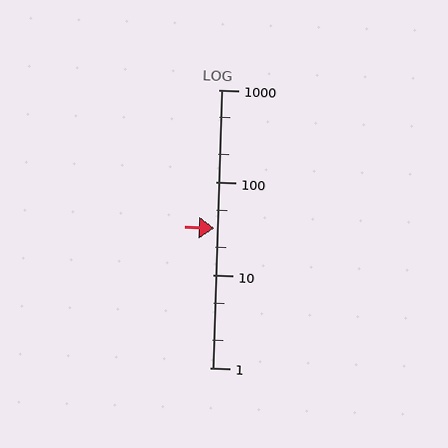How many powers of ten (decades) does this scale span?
The scale spans 3 decades, from 1 to 1000.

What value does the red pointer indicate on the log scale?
The pointer indicates approximately 32.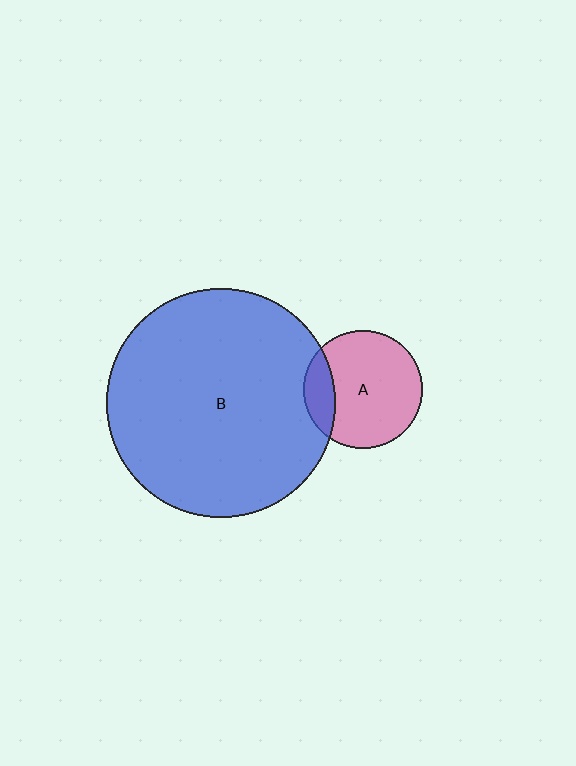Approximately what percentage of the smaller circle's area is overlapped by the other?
Approximately 20%.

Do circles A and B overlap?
Yes.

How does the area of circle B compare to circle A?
Approximately 3.8 times.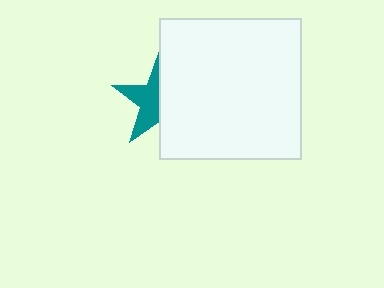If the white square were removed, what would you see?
You would see the complete teal star.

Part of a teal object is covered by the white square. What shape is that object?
It is a star.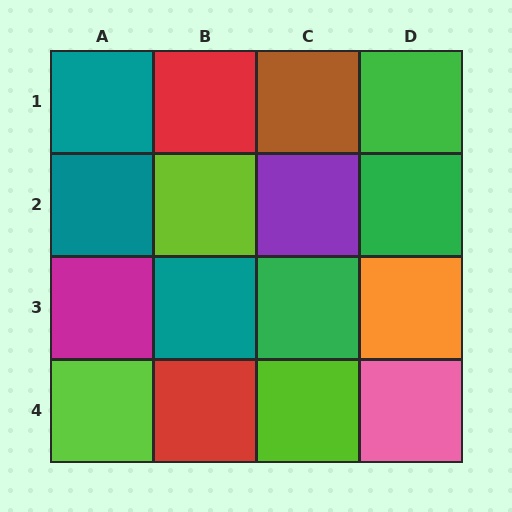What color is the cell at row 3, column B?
Teal.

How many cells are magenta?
1 cell is magenta.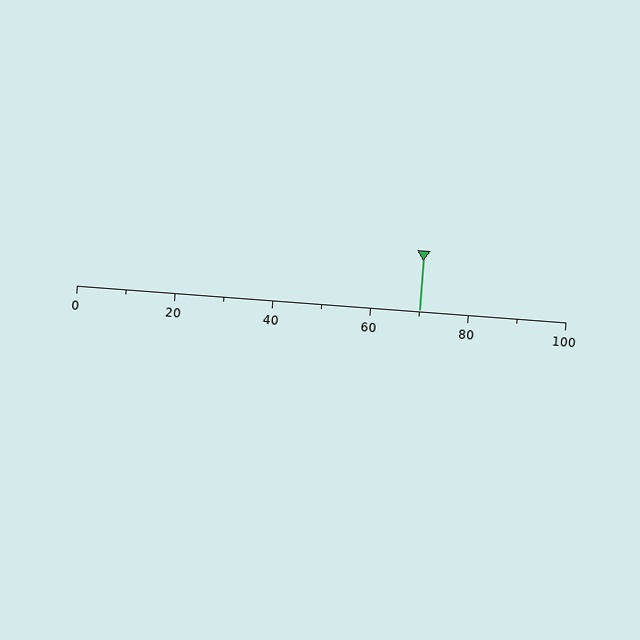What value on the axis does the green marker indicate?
The marker indicates approximately 70.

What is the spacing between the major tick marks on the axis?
The major ticks are spaced 20 apart.